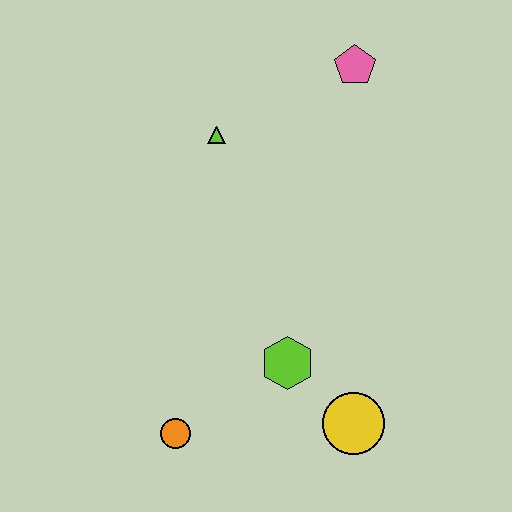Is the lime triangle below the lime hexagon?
No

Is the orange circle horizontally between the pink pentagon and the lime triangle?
No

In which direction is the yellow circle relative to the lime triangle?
The yellow circle is below the lime triangle.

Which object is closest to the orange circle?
The lime hexagon is closest to the orange circle.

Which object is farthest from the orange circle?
The pink pentagon is farthest from the orange circle.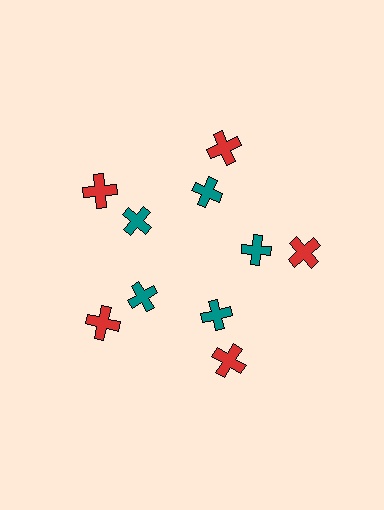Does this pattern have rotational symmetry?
Yes, this pattern has 5-fold rotational symmetry. It looks the same after rotating 72 degrees around the center.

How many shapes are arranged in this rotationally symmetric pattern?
There are 10 shapes, arranged in 5 groups of 2.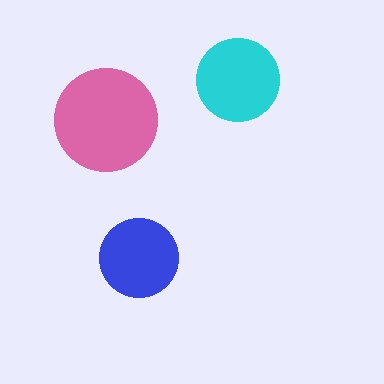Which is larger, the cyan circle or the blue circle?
The cyan one.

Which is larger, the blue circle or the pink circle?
The pink one.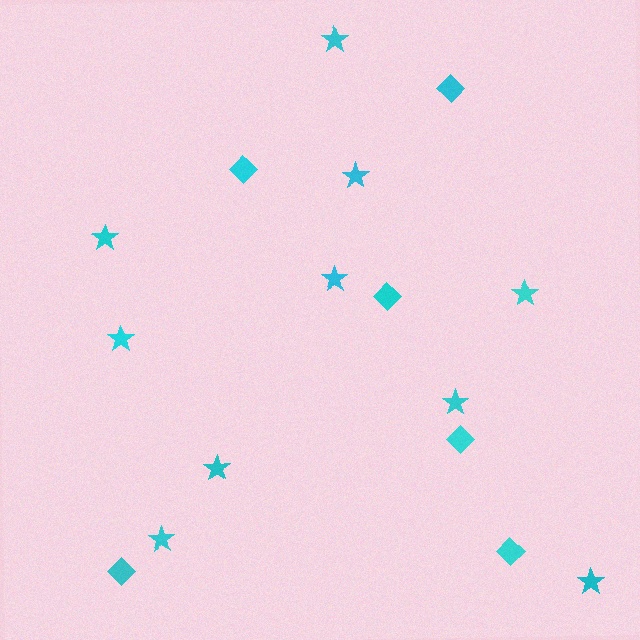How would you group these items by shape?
There are 2 groups: one group of stars (10) and one group of diamonds (6).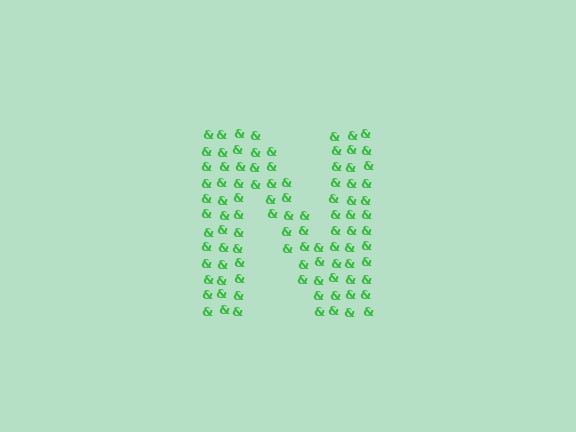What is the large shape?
The large shape is the letter N.